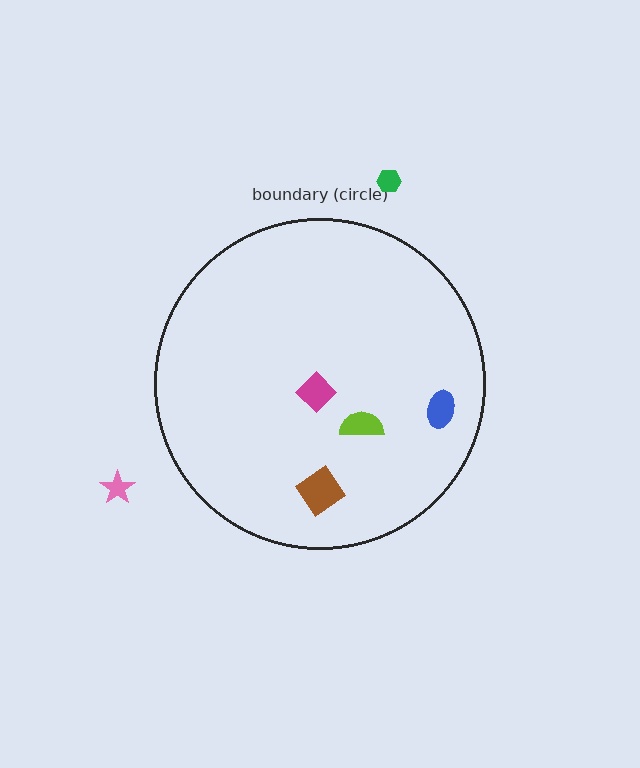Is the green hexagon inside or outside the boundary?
Outside.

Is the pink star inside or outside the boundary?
Outside.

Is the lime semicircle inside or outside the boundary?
Inside.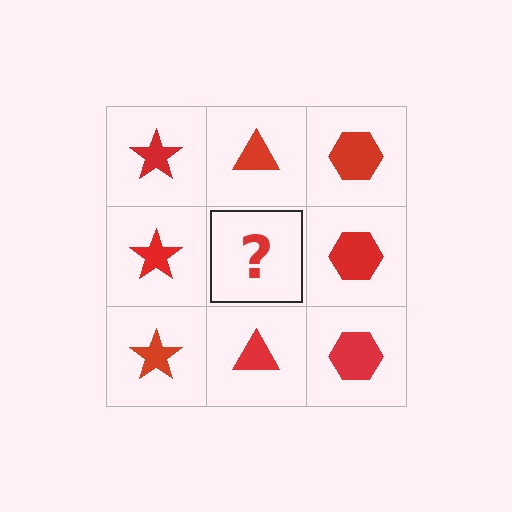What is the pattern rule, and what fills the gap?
The rule is that each column has a consistent shape. The gap should be filled with a red triangle.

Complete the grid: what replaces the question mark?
The question mark should be replaced with a red triangle.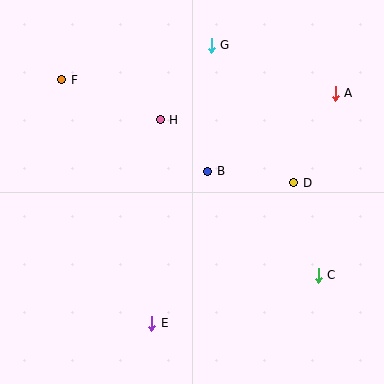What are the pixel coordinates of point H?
Point H is at (160, 120).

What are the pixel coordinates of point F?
Point F is at (62, 80).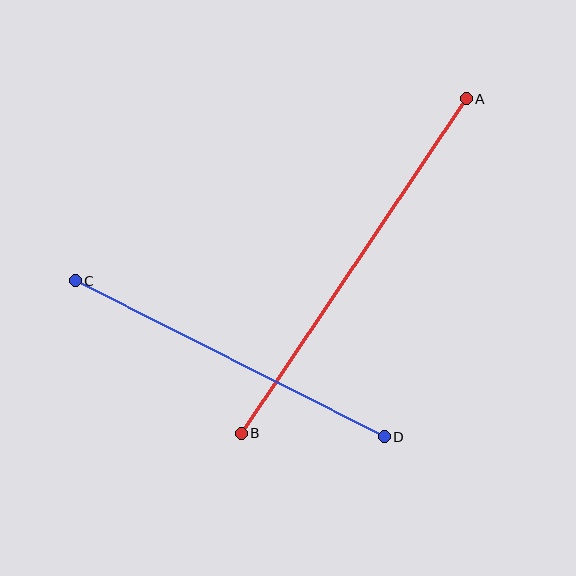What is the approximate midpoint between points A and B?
The midpoint is at approximately (354, 266) pixels.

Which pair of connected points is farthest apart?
Points A and B are farthest apart.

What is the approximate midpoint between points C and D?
The midpoint is at approximately (230, 359) pixels.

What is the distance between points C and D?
The distance is approximately 346 pixels.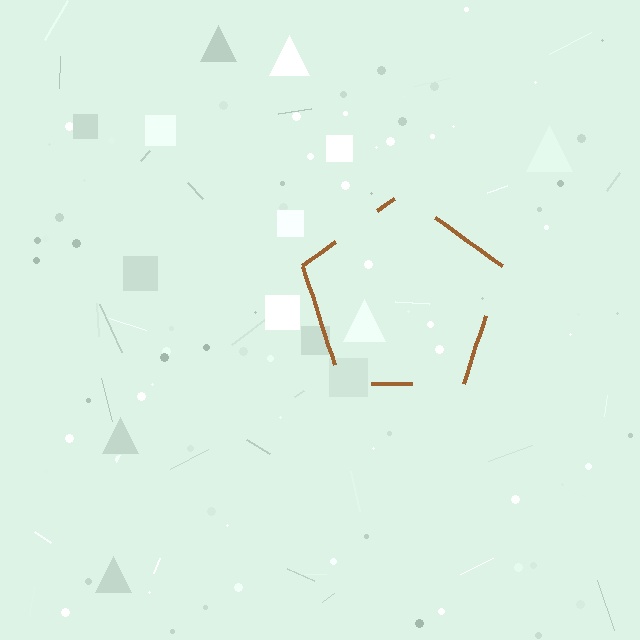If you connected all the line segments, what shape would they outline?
They would outline a pentagon.